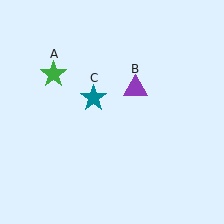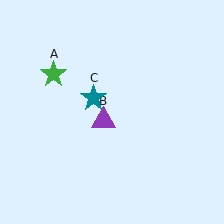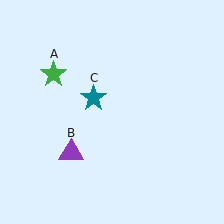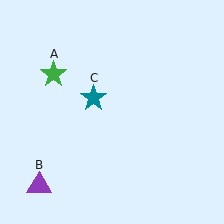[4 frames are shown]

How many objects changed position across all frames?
1 object changed position: purple triangle (object B).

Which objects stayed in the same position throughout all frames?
Green star (object A) and teal star (object C) remained stationary.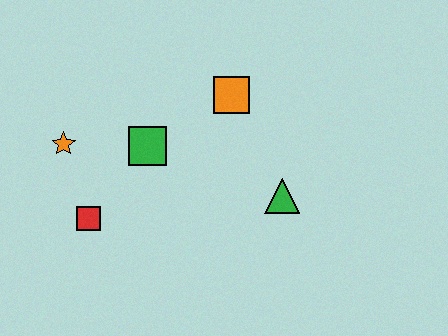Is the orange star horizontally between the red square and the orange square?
No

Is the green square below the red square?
No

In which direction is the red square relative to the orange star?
The red square is below the orange star.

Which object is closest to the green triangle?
The orange square is closest to the green triangle.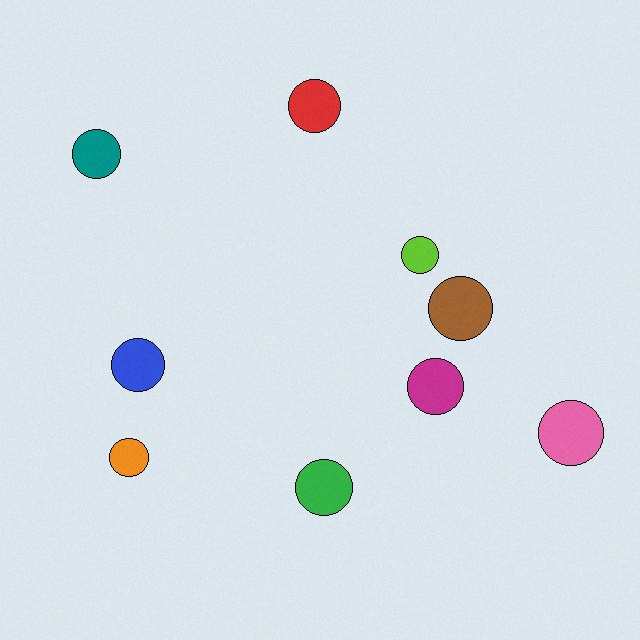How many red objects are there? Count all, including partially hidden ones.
There is 1 red object.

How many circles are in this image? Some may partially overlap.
There are 9 circles.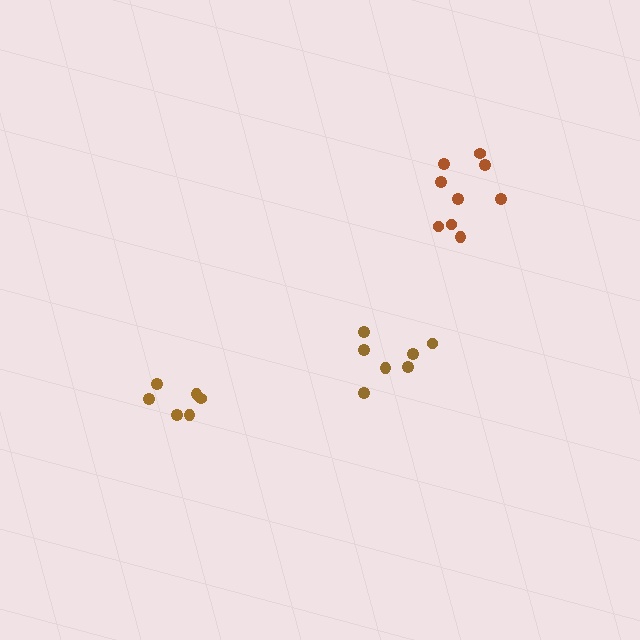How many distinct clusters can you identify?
There are 3 distinct clusters.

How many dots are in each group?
Group 1: 9 dots, Group 2: 6 dots, Group 3: 7 dots (22 total).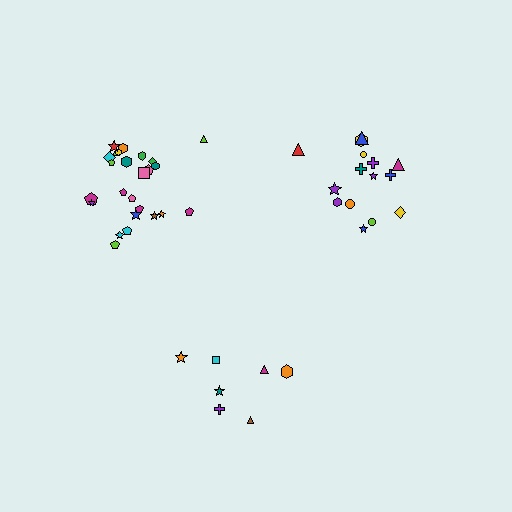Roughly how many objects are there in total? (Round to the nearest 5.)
Roughly 45 objects in total.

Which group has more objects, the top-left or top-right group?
The top-left group.